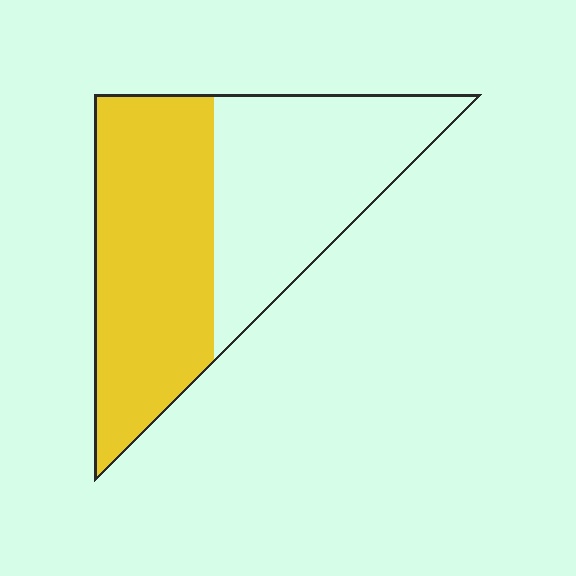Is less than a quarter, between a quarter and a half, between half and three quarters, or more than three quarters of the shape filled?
Between half and three quarters.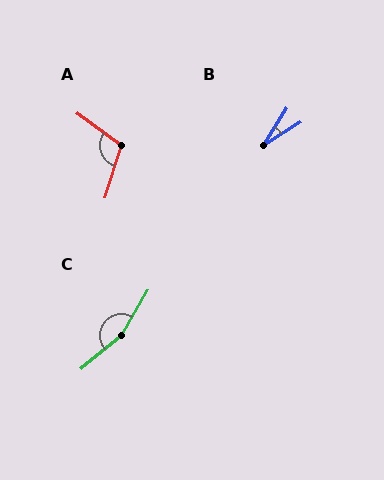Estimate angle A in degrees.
Approximately 108 degrees.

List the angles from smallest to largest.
B (26°), A (108°), C (160°).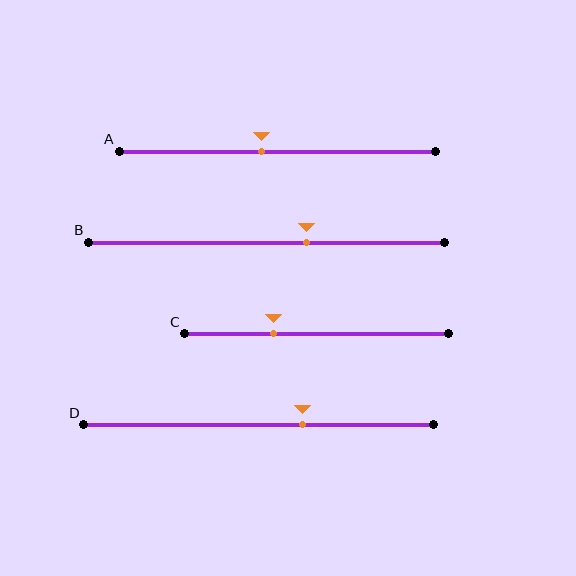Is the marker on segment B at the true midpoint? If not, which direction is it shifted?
No, the marker on segment B is shifted to the right by about 11% of the segment length.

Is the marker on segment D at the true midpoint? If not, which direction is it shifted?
No, the marker on segment D is shifted to the right by about 13% of the segment length.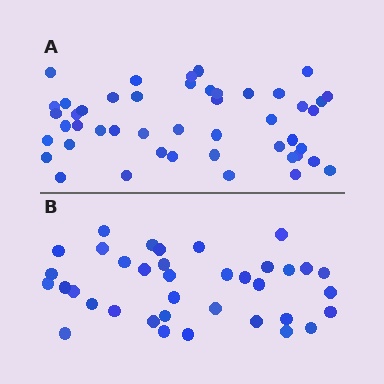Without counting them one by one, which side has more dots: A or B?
Region A (the top region) has more dots.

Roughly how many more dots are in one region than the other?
Region A has roughly 10 or so more dots than region B.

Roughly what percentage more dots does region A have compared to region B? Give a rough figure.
About 25% more.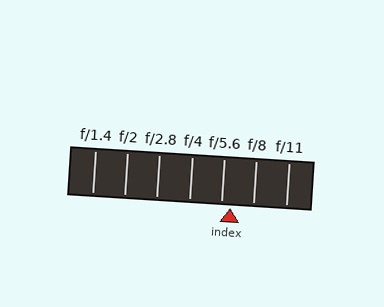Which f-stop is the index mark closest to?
The index mark is closest to f/5.6.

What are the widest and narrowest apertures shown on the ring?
The widest aperture shown is f/1.4 and the narrowest is f/11.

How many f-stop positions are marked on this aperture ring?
There are 7 f-stop positions marked.